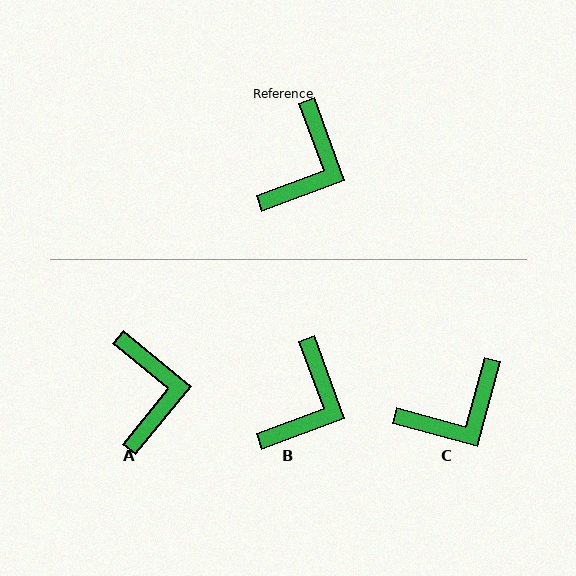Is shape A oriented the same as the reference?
No, it is off by about 30 degrees.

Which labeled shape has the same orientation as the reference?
B.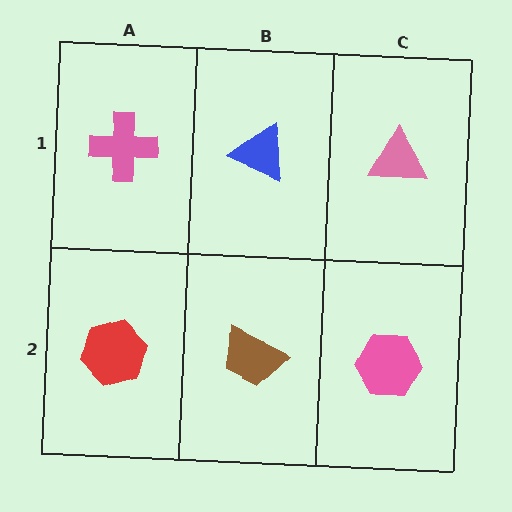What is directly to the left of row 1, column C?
A blue triangle.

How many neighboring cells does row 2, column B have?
3.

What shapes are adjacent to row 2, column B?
A blue triangle (row 1, column B), a red hexagon (row 2, column A), a pink hexagon (row 2, column C).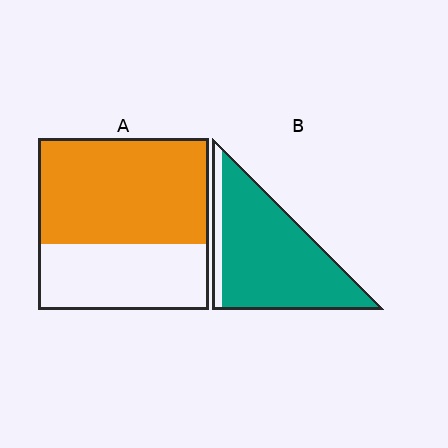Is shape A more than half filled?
Yes.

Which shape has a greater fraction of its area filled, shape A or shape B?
Shape B.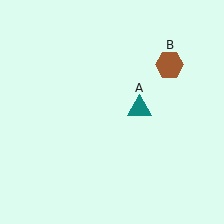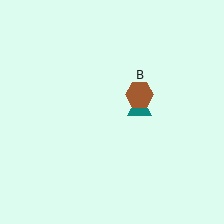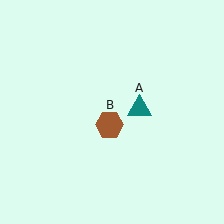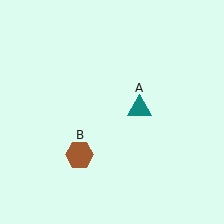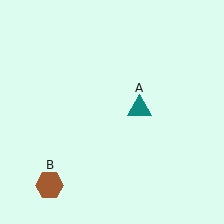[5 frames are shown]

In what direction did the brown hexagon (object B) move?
The brown hexagon (object B) moved down and to the left.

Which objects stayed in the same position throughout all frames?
Teal triangle (object A) remained stationary.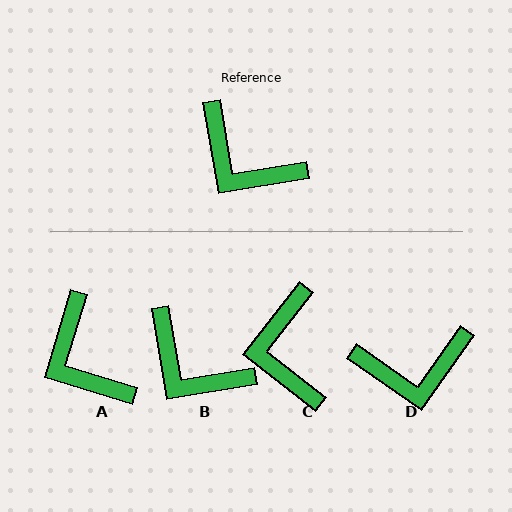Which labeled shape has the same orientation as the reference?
B.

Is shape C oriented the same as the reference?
No, it is off by about 47 degrees.